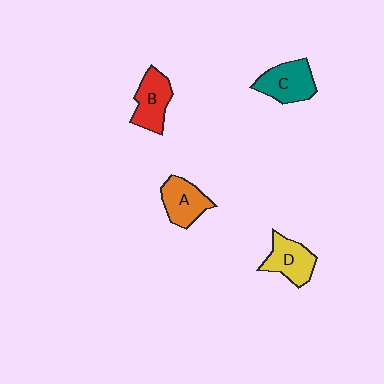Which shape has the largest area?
Shape C (teal).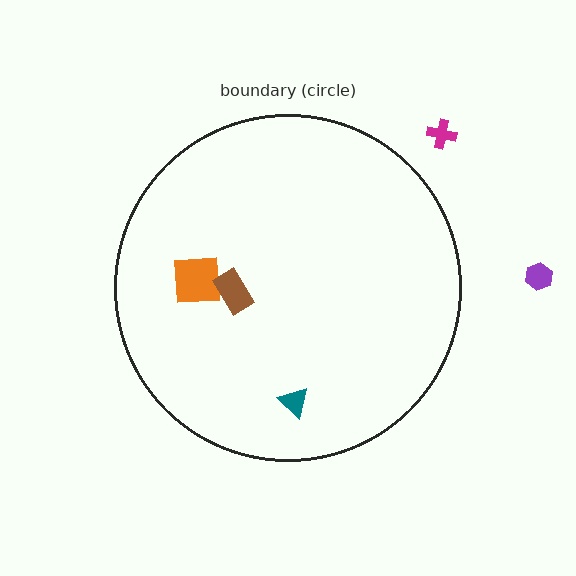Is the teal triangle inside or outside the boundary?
Inside.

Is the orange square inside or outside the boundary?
Inside.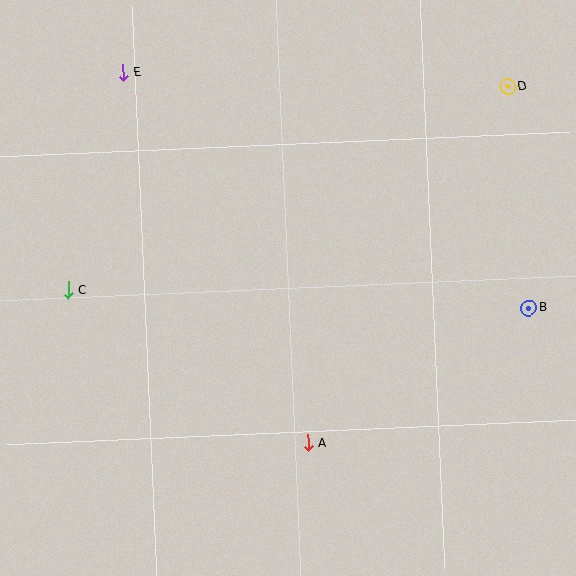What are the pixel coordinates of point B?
Point B is at (529, 308).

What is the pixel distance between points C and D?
The distance between C and D is 484 pixels.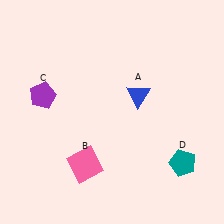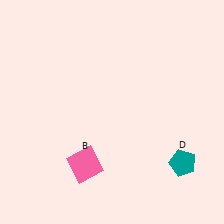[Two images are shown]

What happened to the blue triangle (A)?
The blue triangle (A) was removed in Image 2. It was in the top-right area of Image 1.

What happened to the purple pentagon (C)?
The purple pentagon (C) was removed in Image 2. It was in the top-left area of Image 1.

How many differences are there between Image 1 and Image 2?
There are 2 differences between the two images.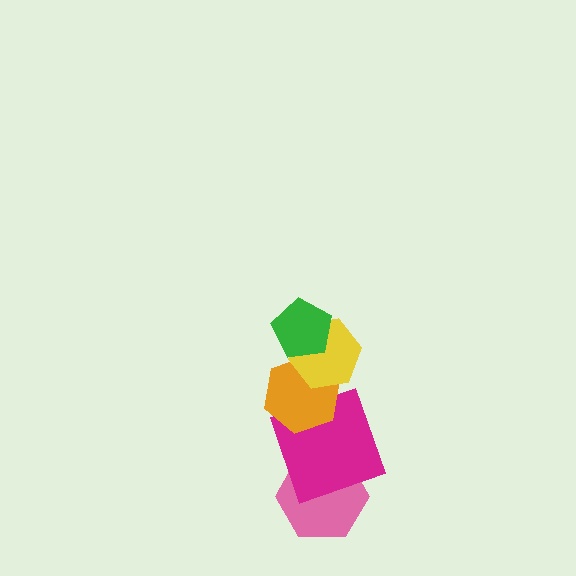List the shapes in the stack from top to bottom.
From top to bottom: the green pentagon, the yellow hexagon, the orange hexagon, the magenta square, the pink hexagon.